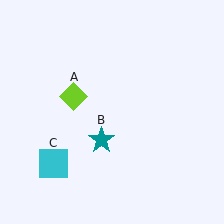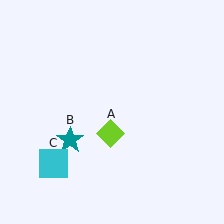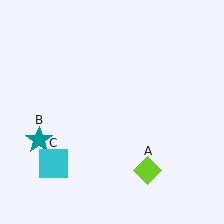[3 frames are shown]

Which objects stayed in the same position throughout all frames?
Cyan square (object C) remained stationary.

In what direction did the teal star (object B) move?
The teal star (object B) moved left.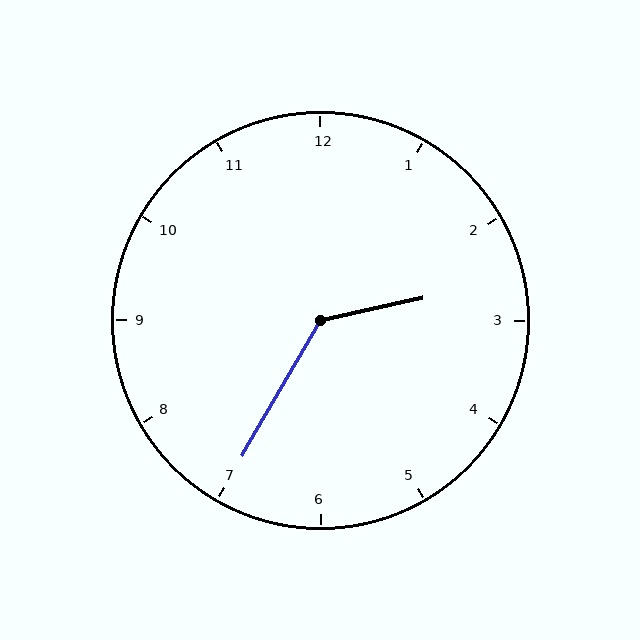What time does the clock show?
2:35.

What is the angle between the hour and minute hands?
Approximately 132 degrees.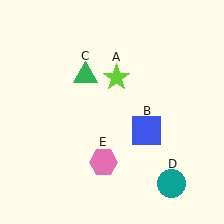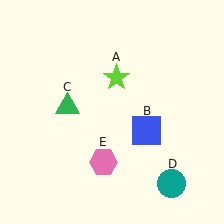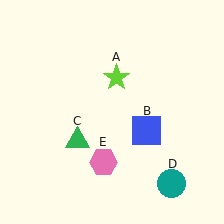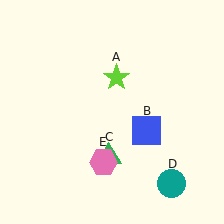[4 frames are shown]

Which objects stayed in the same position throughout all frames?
Lime star (object A) and blue square (object B) and teal circle (object D) and pink hexagon (object E) remained stationary.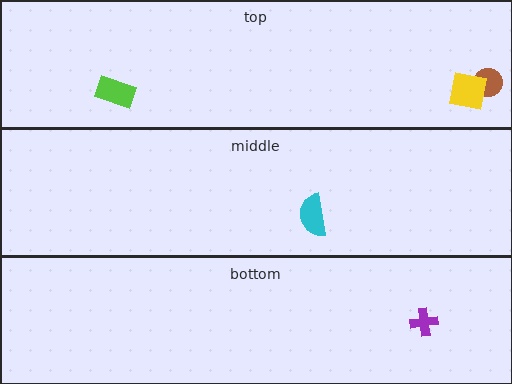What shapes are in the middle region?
The cyan semicircle.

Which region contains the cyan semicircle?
The middle region.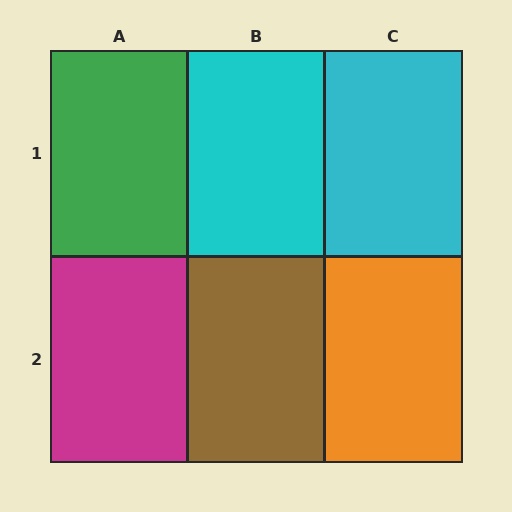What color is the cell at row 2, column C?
Orange.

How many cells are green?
1 cell is green.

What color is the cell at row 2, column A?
Magenta.